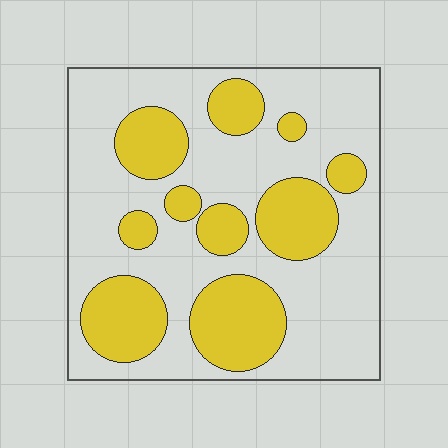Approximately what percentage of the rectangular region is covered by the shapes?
Approximately 35%.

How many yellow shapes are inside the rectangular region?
10.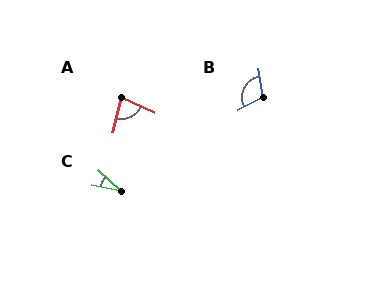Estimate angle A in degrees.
Approximately 78 degrees.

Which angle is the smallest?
C, at approximately 31 degrees.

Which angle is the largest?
B, at approximately 108 degrees.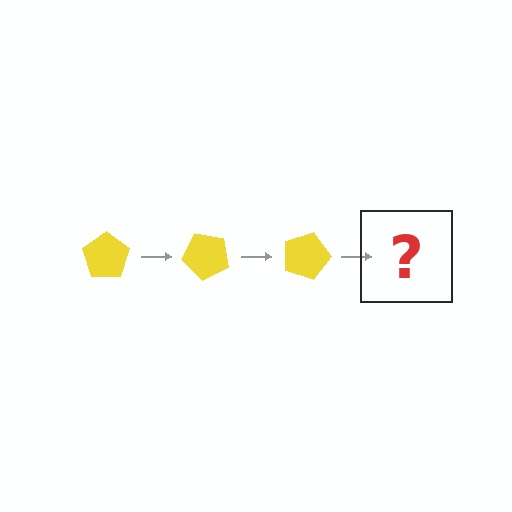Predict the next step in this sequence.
The next step is a yellow pentagon rotated 135 degrees.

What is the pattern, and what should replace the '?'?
The pattern is that the pentagon rotates 45 degrees each step. The '?' should be a yellow pentagon rotated 135 degrees.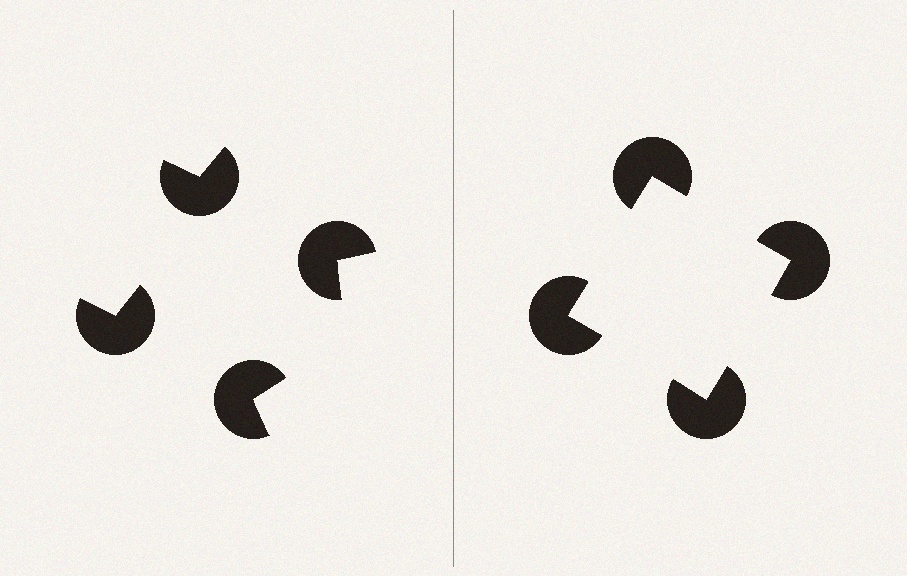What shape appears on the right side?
An illusory square.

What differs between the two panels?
The pac-man discs are positioned identically on both sides; only the wedge orientations differ. On the right they align to a square; on the left they are misaligned.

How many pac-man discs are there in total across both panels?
8 — 4 on each side.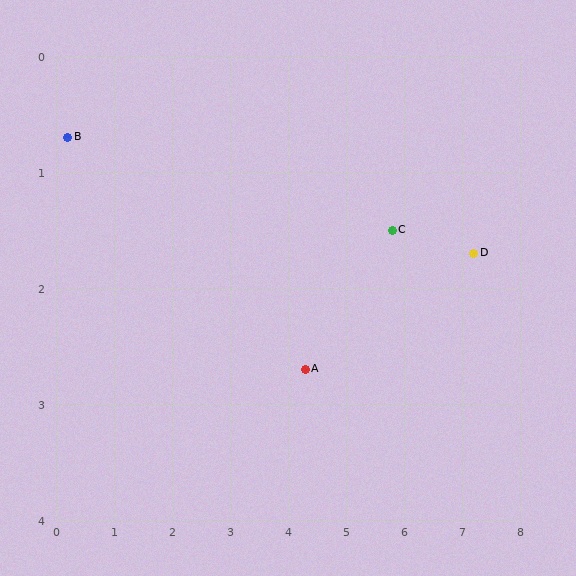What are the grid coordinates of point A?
Point A is at approximately (4.3, 2.7).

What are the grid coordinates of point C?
Point C is at approximately (5.8, 1.5).